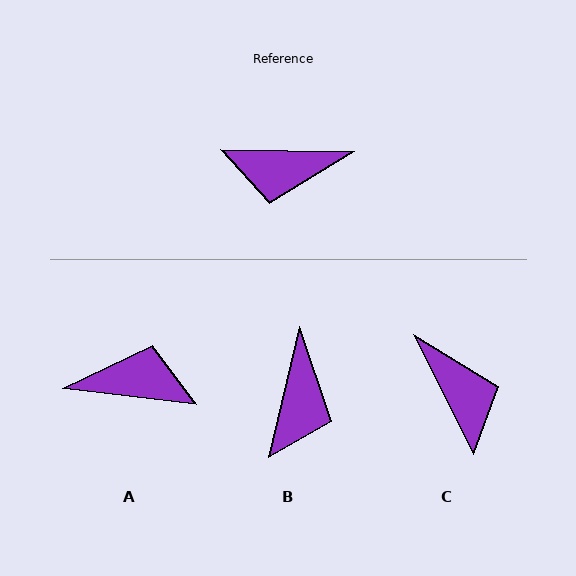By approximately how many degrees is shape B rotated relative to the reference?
Approximately 77 degrees counter-clockwise.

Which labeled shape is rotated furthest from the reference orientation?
A, about 174 degrees away.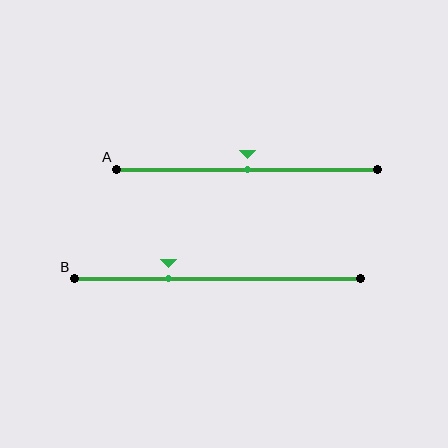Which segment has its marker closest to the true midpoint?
Segment A has its marker closest to the true midpoint.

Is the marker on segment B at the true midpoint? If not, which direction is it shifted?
No, the marker on segment B is shifted to the left by about 17% of the segment length.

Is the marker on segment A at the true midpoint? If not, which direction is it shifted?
Yes, the marker on segment A is at the true midpoint.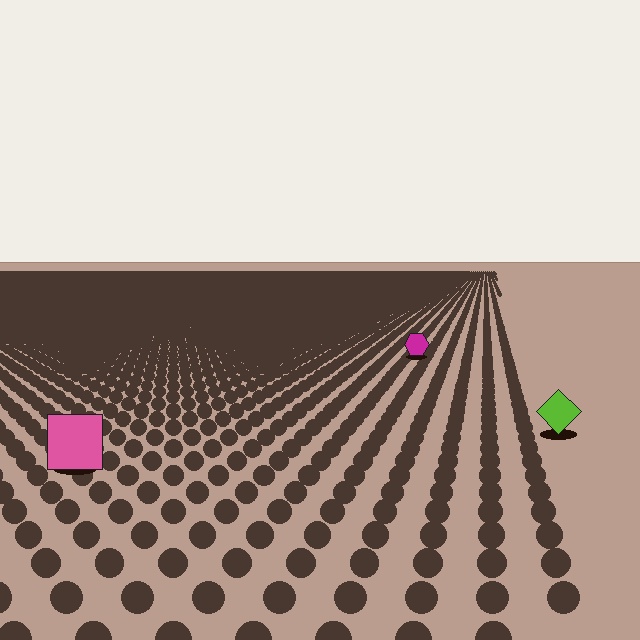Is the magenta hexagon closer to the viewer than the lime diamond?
No. The lime diamond is closer — you can tell from the texture gradient: the ground texture is coarser near it.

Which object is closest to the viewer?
The pink square is closest. The texture marks near it are larger and more spread out.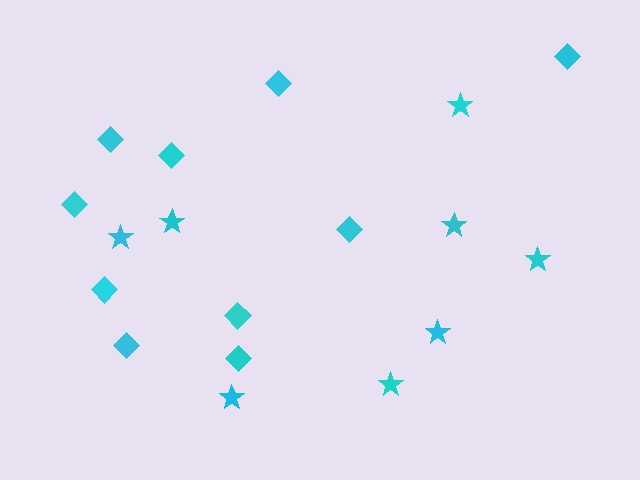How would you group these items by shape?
There are 2 groups: one group of diamonds (10) and one group of stars (8).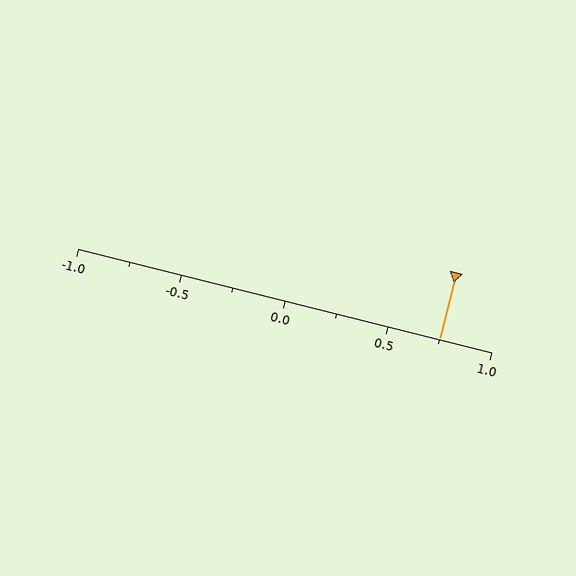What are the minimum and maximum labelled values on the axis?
The axis runs from -1.0 to 1.0.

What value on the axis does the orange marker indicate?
The marker indicates approximately 0.75.